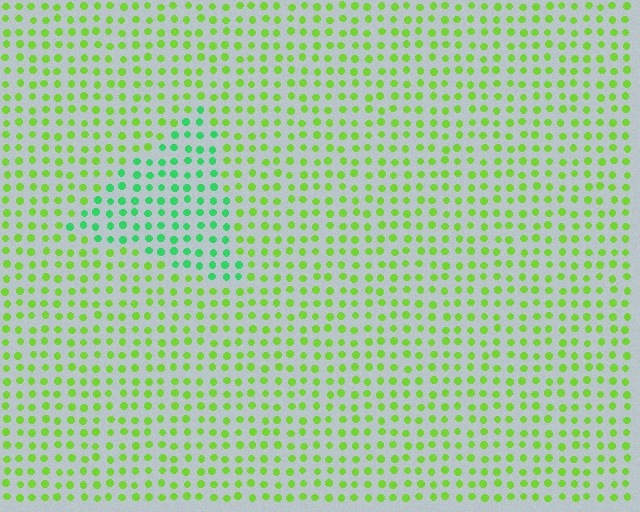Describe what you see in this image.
The image is filled with small lime elements in a uniform arrangement. A triangle-shaped region is visible where the elements are tinted to a slightly different hue, forming a subtle color boundary.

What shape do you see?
I see a triangle.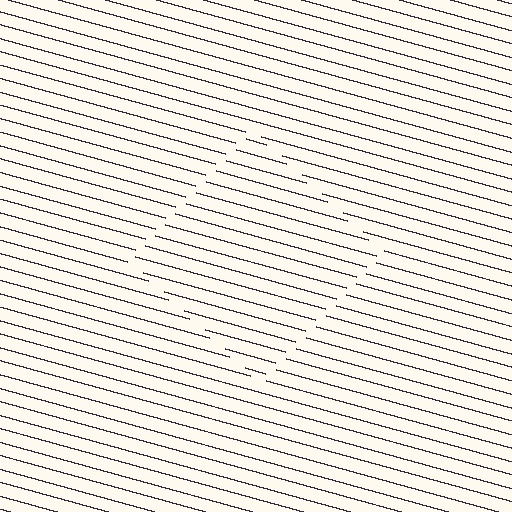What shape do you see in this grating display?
An illusory square. The interior of the shape contains the same grating, shifted by half a period — the contour is defined by the phase discontinuity where line-ends from the inner and outer gratings abut.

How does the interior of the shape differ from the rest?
The interior of the shape contains the same grating, shifted by half a period — the contour is defined by the phase discontinuity where line-ends from the inner and outer gratings abut.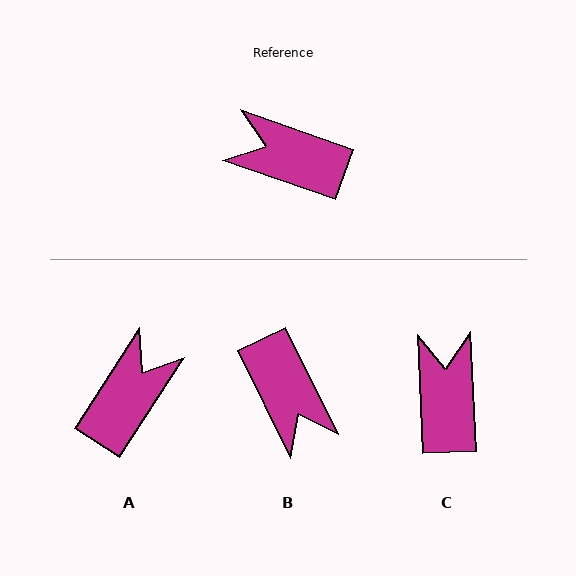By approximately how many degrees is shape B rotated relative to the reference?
Approximately 135 degrees counter-clockwise.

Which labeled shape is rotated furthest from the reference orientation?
B, about 135 degrees away.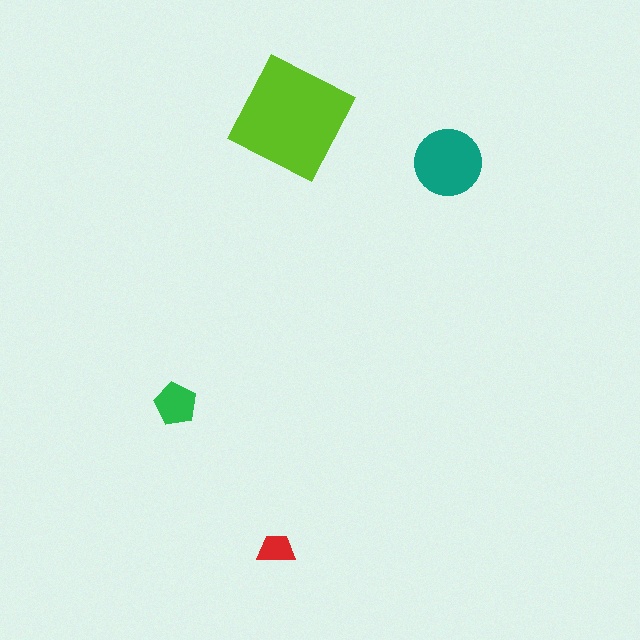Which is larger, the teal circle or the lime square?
The lime square.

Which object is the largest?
The lime square.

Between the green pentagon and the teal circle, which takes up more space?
The teal circle.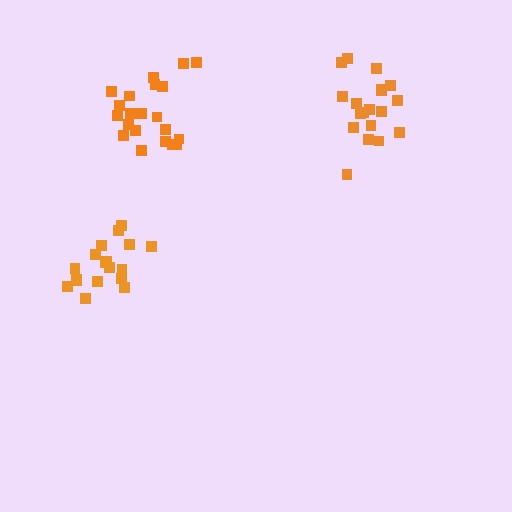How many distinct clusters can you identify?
There are 3 distinct clusters.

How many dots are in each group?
Group 1: 21 dots, Group 2: 19 dots, Group 3: 18 dots (58 total).